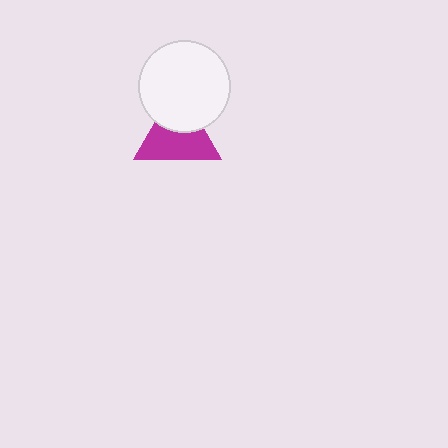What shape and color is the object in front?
The object in front is a white circle.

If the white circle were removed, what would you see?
You would see the complete magenta triangle.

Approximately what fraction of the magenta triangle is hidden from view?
Roughly 38% of the magenta triangle is hidden behind the white circle.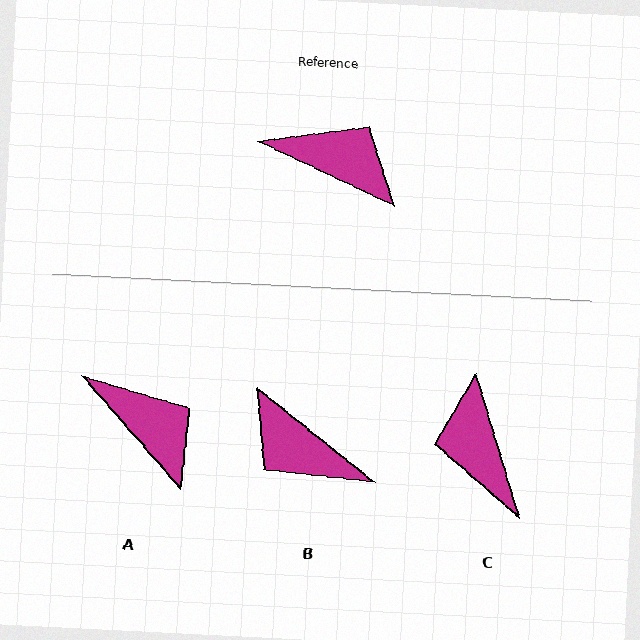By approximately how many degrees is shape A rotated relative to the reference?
Approximately 23 degrees clockwise.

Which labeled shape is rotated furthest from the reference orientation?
B, about 167 degrees away.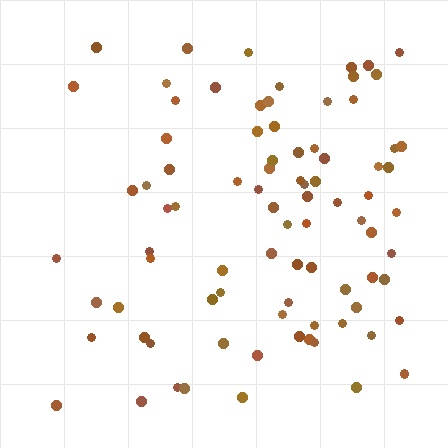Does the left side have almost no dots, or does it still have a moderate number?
Still a moderate number, just noticeably fewer than the right.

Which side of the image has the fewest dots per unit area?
The left.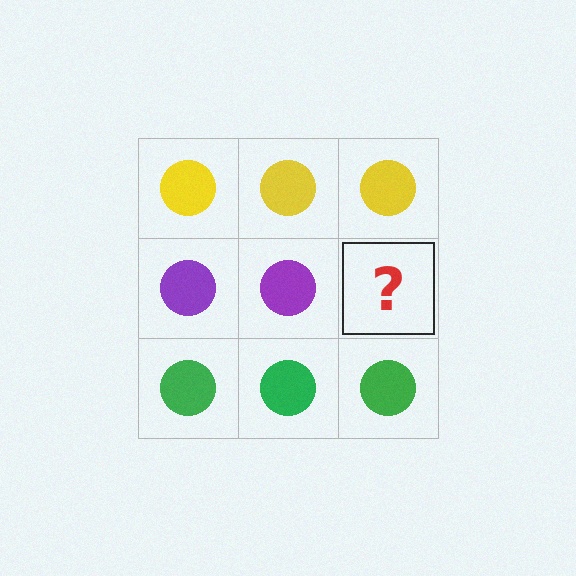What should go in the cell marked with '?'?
The missing cell should contain a purple circle.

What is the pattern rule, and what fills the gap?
The rule is that each row has a consistent color. The gap should be filled with a purple circle.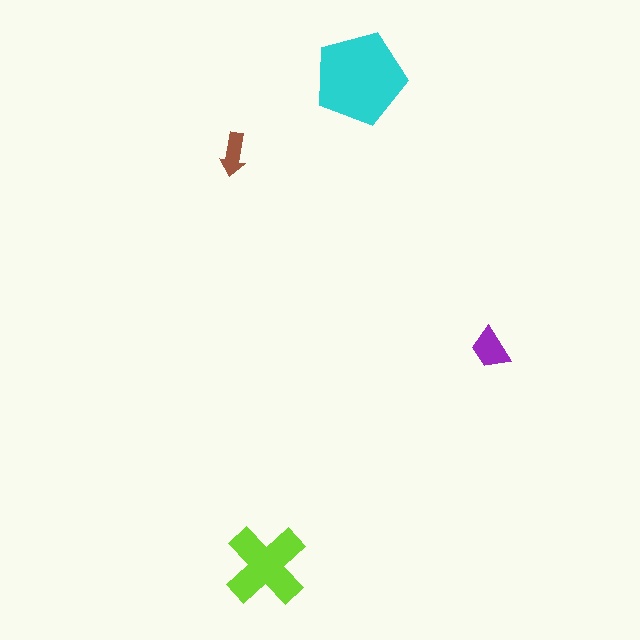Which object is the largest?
The cyan pentagon.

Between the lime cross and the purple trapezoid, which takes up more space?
The lime cross.